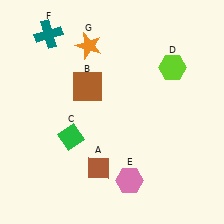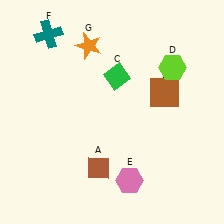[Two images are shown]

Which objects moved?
The objects that moved are: the brown square (B), the green diamond (C).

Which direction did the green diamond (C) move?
The green diamond (C) moved up.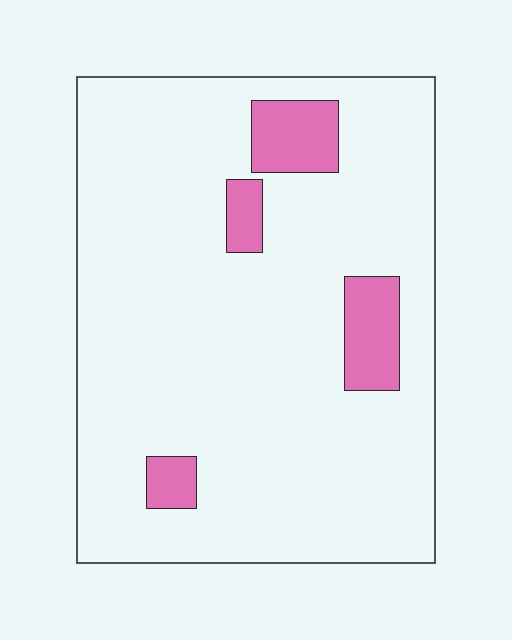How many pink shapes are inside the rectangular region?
4.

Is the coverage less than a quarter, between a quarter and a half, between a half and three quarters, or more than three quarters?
Less than a quarter.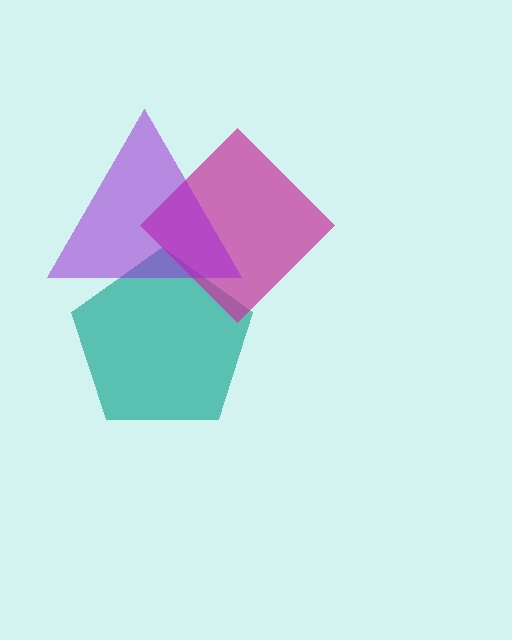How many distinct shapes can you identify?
There are 3 distinct shapes: a teal pentagon, a magenta diamond, a purple triangle.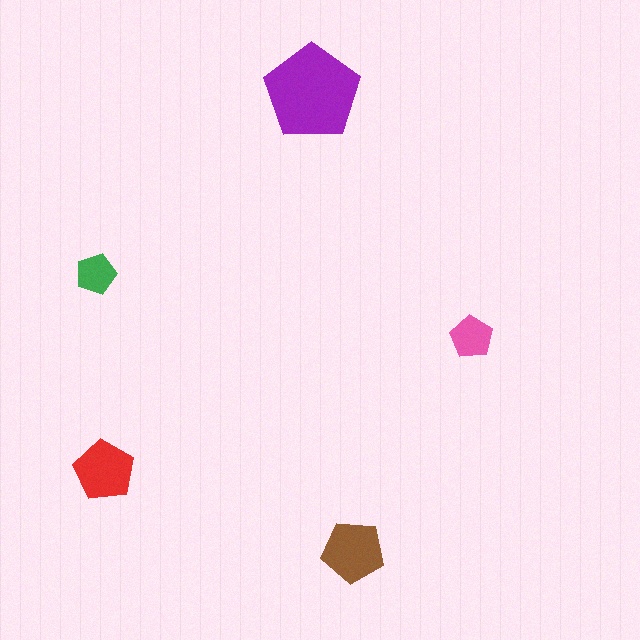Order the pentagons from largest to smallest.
the purple one, the brown one, the red one, the pink one, the green one.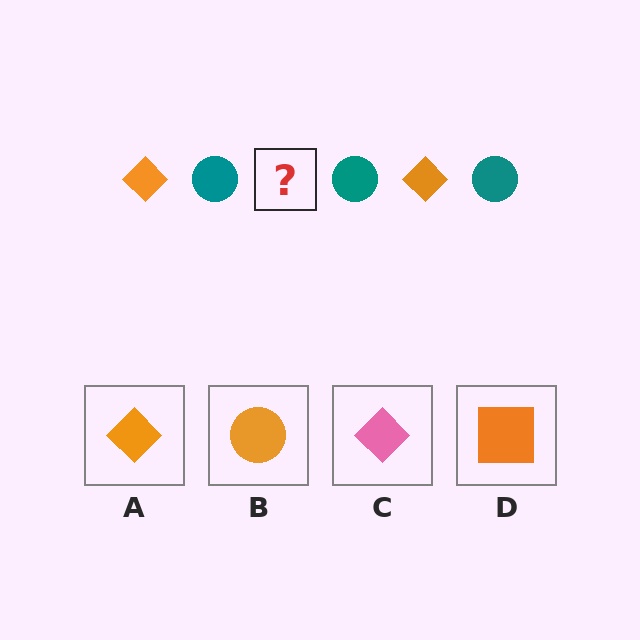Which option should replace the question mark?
Option A.